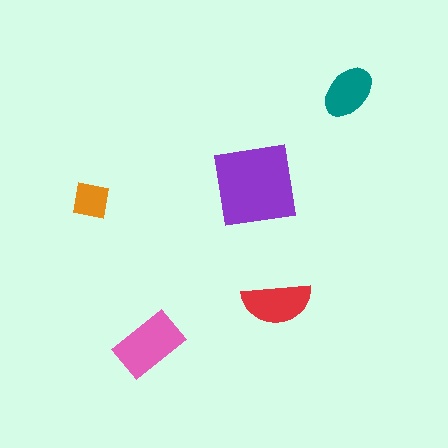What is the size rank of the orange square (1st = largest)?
5th.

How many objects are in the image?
There are 5 objects in the image.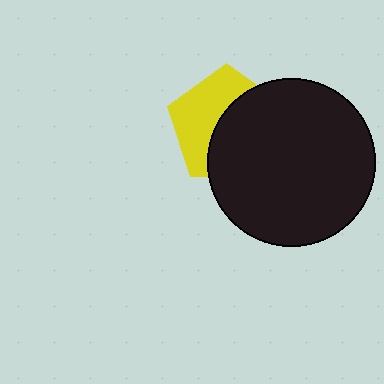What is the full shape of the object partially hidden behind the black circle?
The partially hidden object is a yellow pentagon.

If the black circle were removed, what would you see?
You would see the complete yellow pentagon.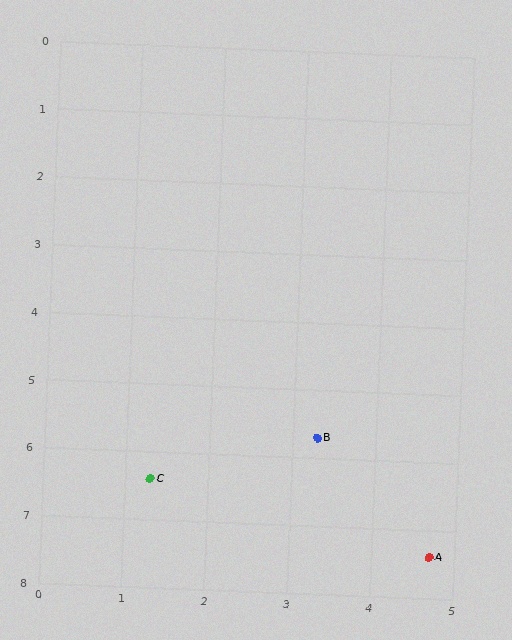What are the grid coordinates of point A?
Point A is at approximately (4.7, 7.4).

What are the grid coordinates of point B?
Point B is at approximately (3.3, 5.7).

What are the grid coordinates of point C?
Point C is at approximately (1.3, 6.4).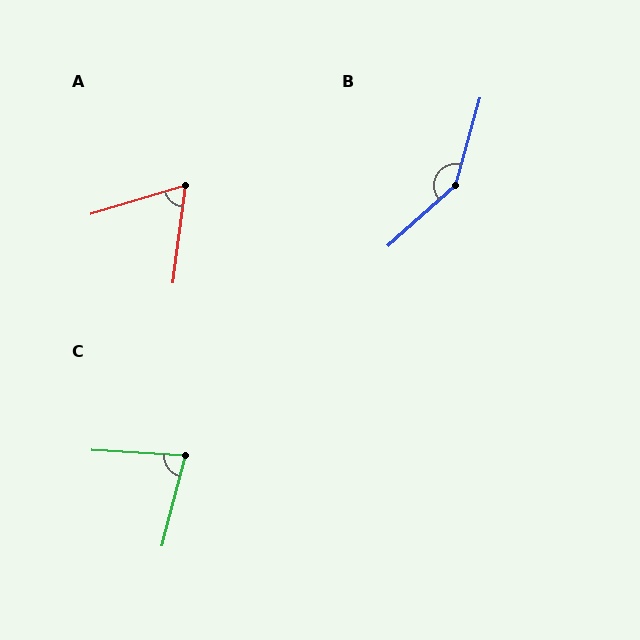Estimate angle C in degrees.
Approximately 78 degrees.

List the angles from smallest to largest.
A (66°), C (78°), B (148°).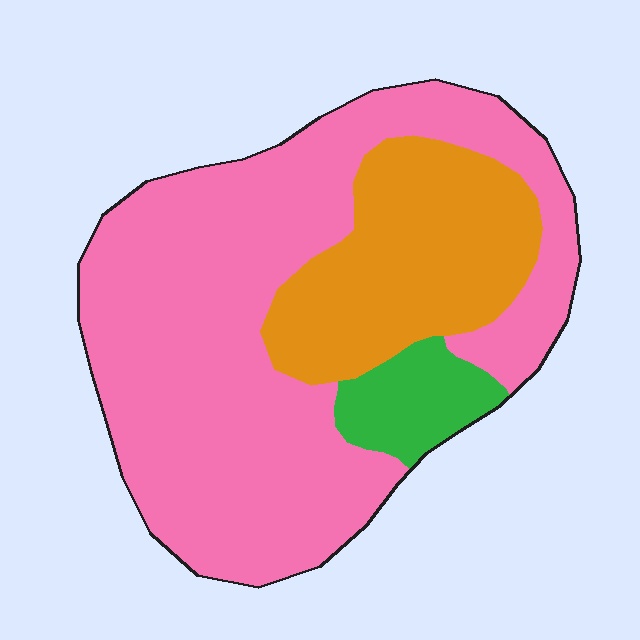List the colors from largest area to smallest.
From largest to smallest: pink, orange, green.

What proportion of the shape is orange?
Orange takes up about one quarter (1/4) of the shape.